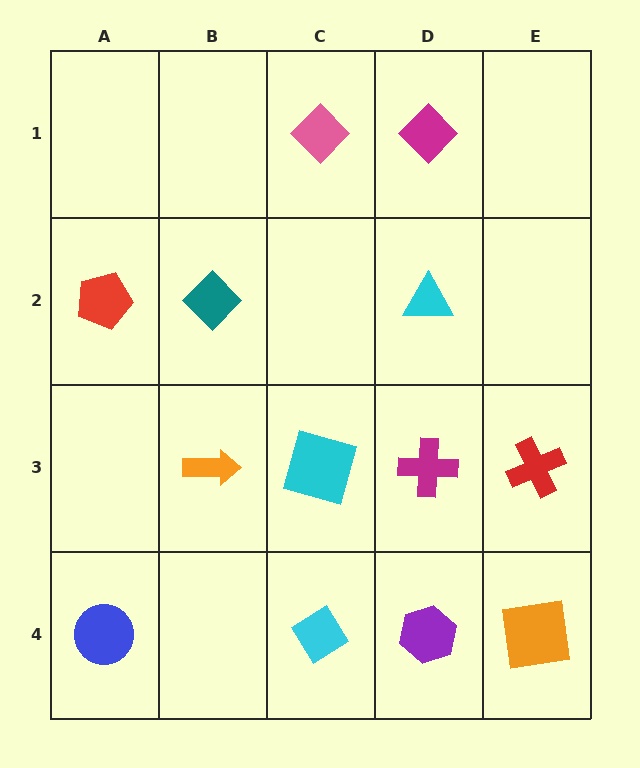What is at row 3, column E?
A red cross.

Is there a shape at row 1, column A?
No, that cell is empty.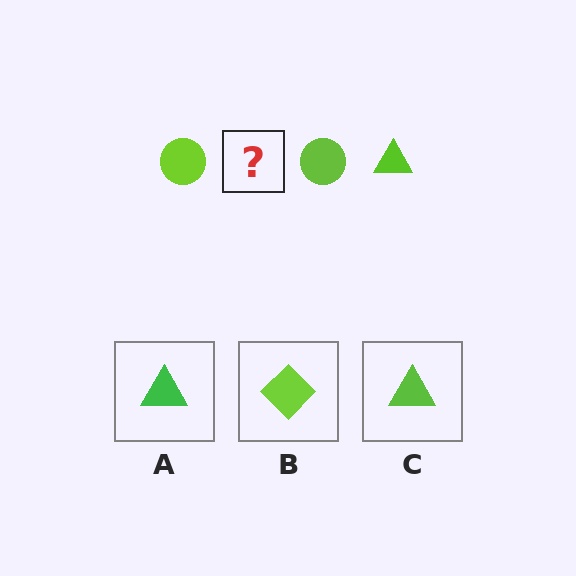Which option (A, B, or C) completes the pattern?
C.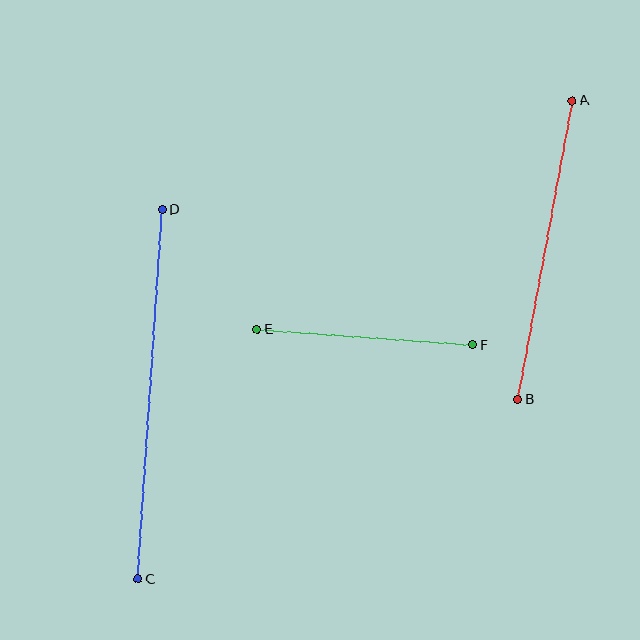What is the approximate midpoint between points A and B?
The midpoint is at approximately (545, 250) pixels.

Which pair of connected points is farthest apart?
Points C and D are farthest apart.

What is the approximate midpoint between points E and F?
The midpoint is at approximately (365, 337) pixels.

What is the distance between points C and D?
The distance is approximately 371 pixels.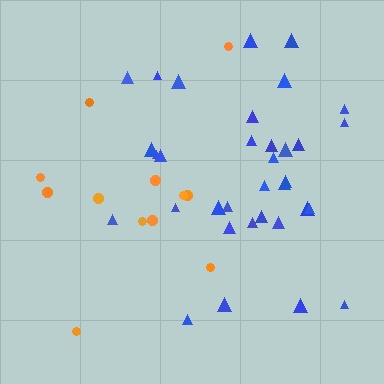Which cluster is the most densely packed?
Blue.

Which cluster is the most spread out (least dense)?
Orange.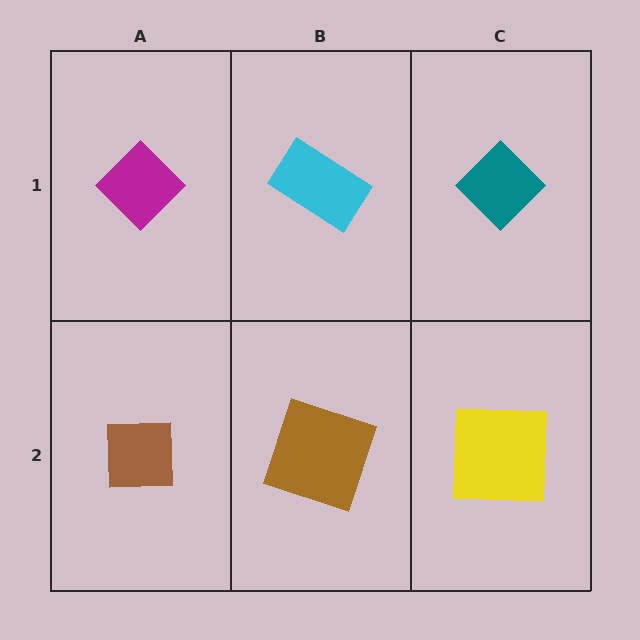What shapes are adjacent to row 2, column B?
A cyan rectangle (row 1, column B), a brown square (row 2, column A), a yellow square (row 2, column C).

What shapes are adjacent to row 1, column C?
A yellow square (row 2, column C), a cyan rectangle (row 1, column B).